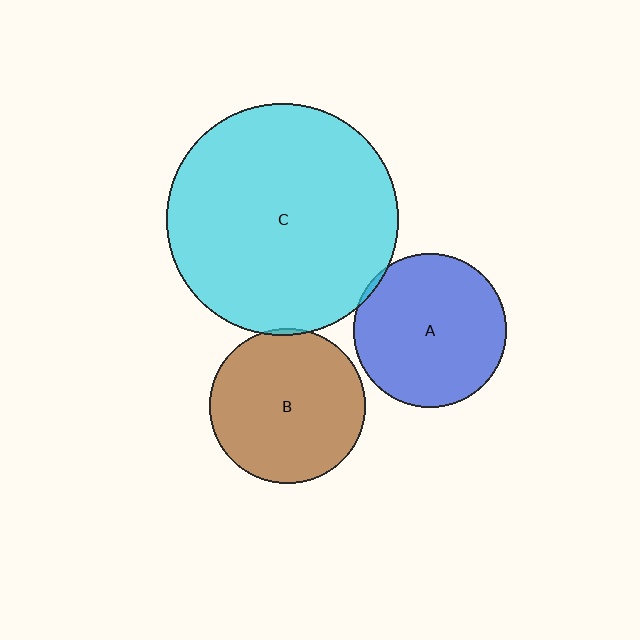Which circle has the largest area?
Circle C (cyan).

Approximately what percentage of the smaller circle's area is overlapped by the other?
Approximately 5%.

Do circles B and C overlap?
Yes.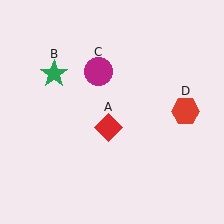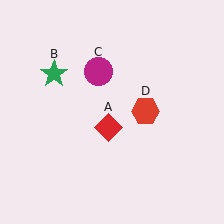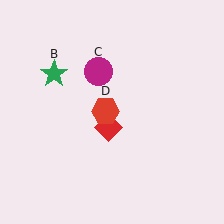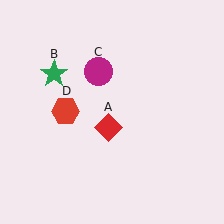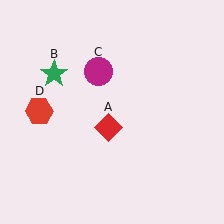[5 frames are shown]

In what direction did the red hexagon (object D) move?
The red hexagon (object D) moved left.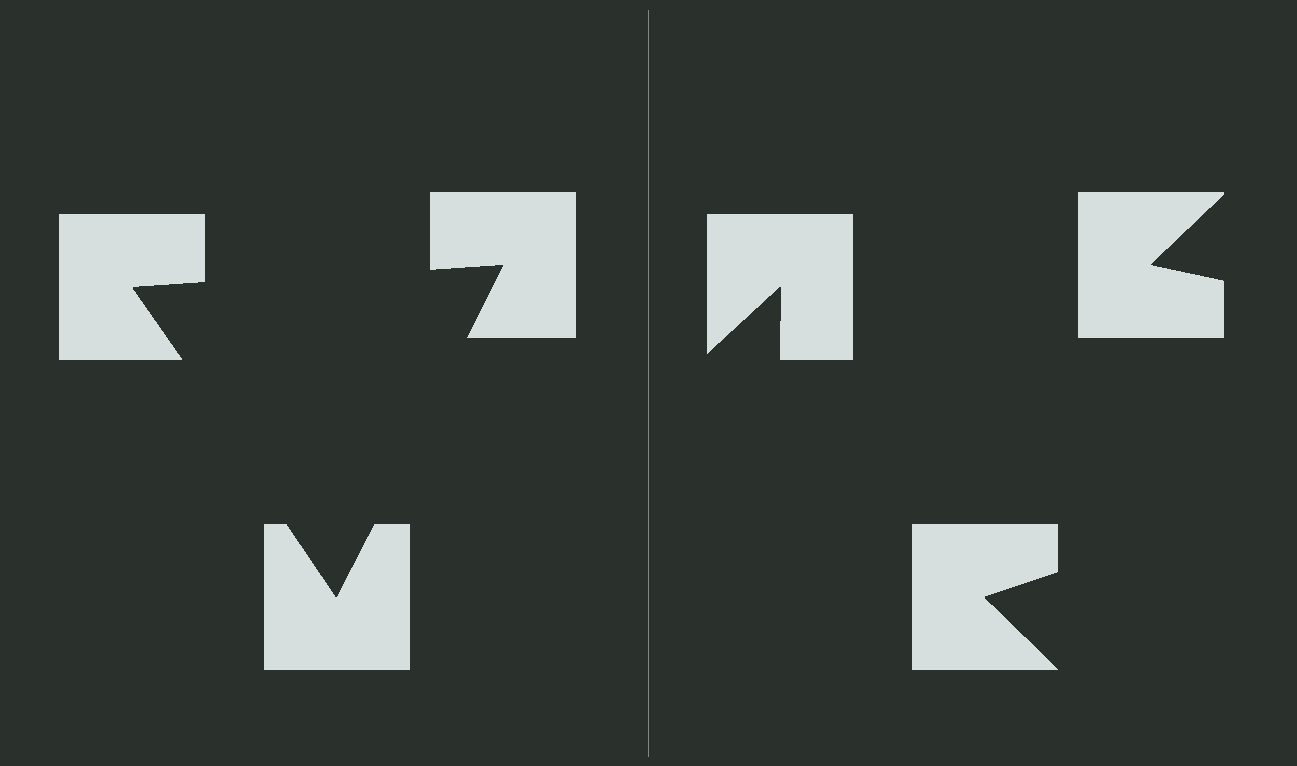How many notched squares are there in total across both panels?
6 — 3 on each side.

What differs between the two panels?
The notched squares are positioned identically on both sides; only the wedge orientations differ. On the left they align to a triangle; on the right they are misaligned.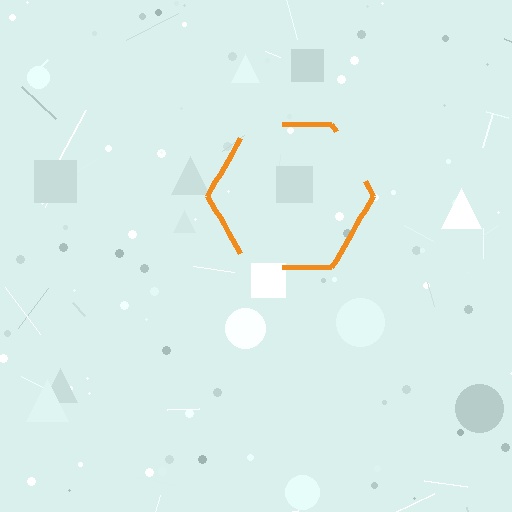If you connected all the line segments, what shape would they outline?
They would outline a hexagon.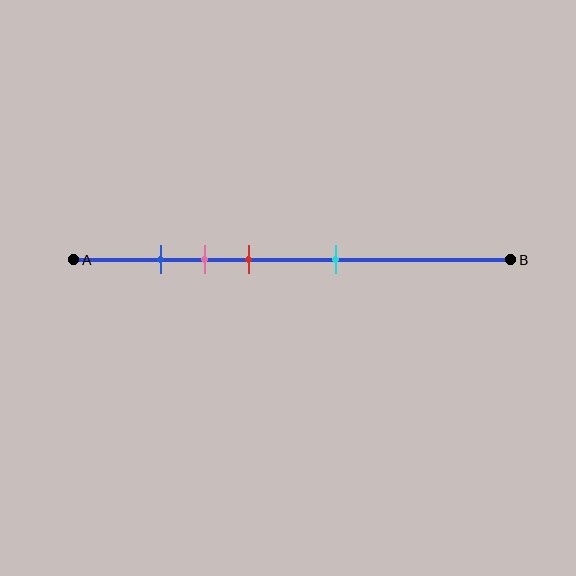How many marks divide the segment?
There are 4 marks dividing the segment.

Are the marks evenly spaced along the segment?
No, the marks are not evenly spaced.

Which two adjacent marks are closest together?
The blue and pink marks are the closest adjacent pair.